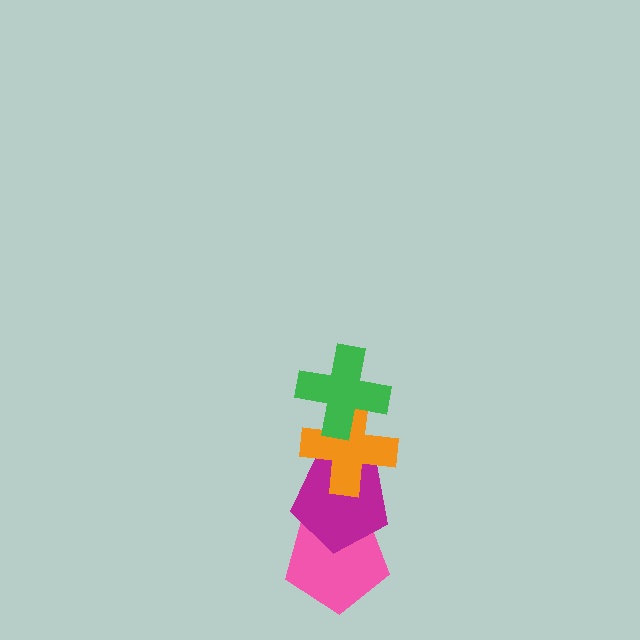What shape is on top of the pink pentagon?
The magenta pentagon is on top of the pink pentagon.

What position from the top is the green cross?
The green cross is 1st from the top.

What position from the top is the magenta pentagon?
The magenta pentagon is 3rd from the top.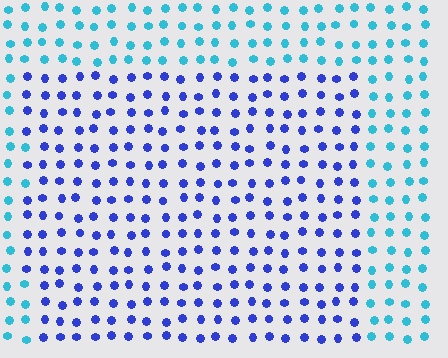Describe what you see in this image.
The image is filled with small cyan elements in a uniform arrangement. A rectangle-shaped region is visible where the elements are tinted to a slightly different hue, forming a subtle color boundary.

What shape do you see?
I see a rectangle.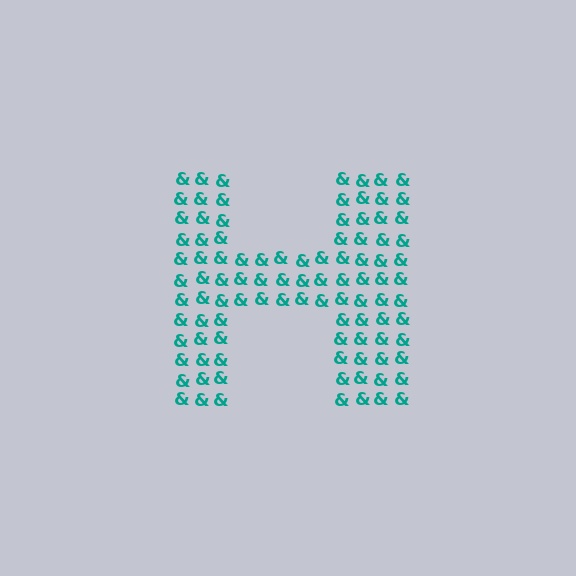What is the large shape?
The large shape is the letter H.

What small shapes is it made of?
It is made of small ampersands.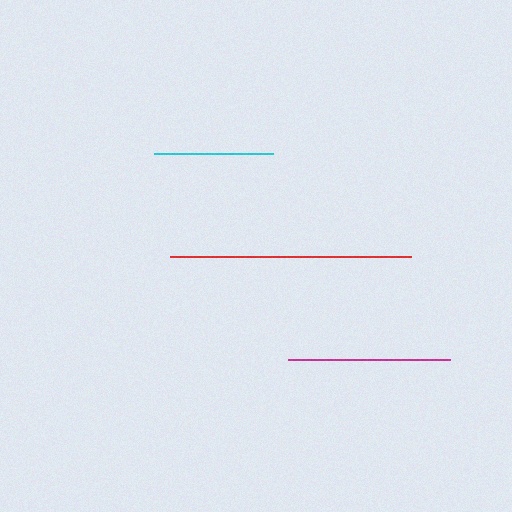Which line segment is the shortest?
The cyan line is the shortest at approximately 119 pixels.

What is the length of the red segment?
The red segment is approximately 241 pixels long.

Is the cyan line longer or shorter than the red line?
The red line is longer than the cyan line.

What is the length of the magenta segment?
The magenta segment is approximately 162 pixels long.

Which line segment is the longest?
The red line is the longest at approximately 241 pixels.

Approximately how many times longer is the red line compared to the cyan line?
The red line is approximately 2.0 times the length of the cyan line.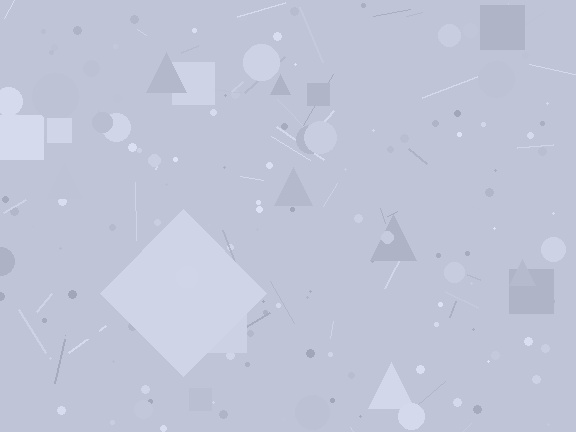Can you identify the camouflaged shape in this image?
The camouflaged shape is a diamond.